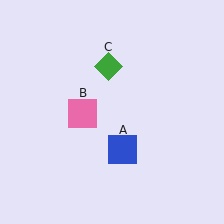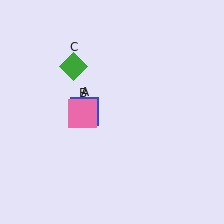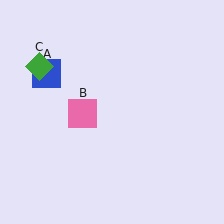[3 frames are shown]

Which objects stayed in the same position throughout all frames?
Pink square (object B) remained stationary.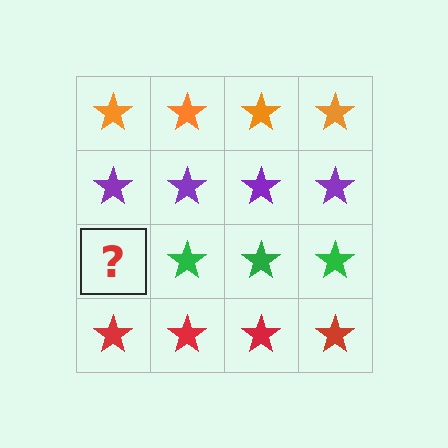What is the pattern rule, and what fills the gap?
The rule is that each row has a consistent color. The gap should be filled with a green star.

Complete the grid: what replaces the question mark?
The question mark should be replaced with a green star.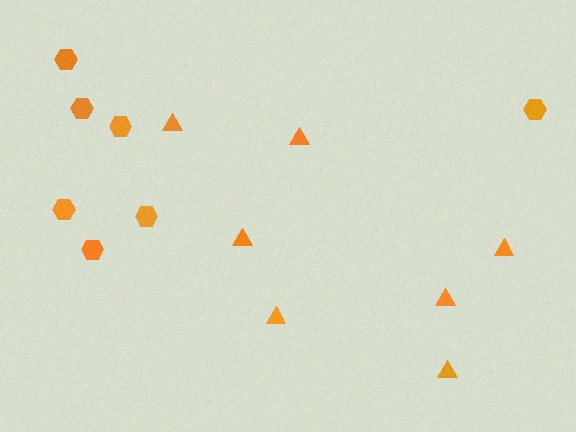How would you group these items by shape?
There are 2 groups: one group of triangles (7) and one group of hexagons (7).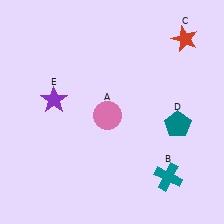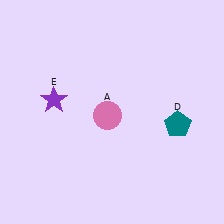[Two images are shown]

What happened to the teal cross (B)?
The teal cross (B) was removed in Image 2. It was in the bottom-right area of Image 1.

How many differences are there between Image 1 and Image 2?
There are 2 differences between the two images.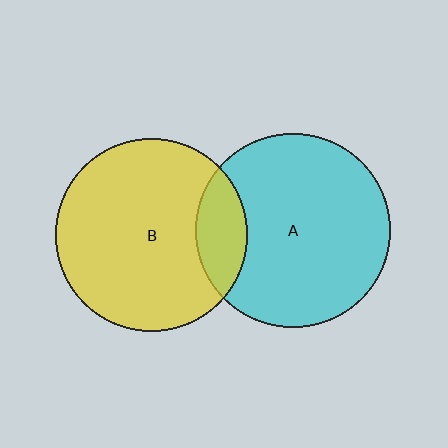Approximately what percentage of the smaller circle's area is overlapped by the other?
Approximately 15%.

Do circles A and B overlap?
Yes.